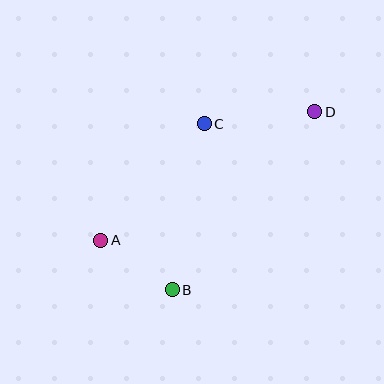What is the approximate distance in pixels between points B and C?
The distance between B and C is approximately 169 pixels.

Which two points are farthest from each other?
Points A and D are farthest from each other.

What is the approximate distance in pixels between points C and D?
The distance between C and D is approximately 111 pixels.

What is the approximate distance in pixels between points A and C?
The distance between A and C is approximately 156 pixels.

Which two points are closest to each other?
Points A and B are closest to each other.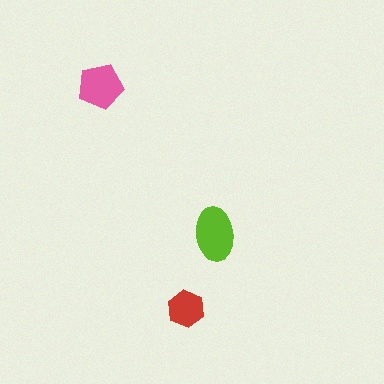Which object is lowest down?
The red hexagon is bottommost.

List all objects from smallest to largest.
The red hexagon, the pink pentagon, the lime ellipse.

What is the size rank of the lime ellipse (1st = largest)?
1st.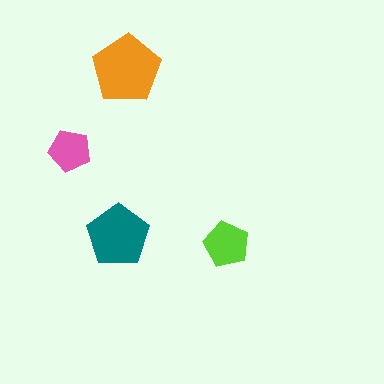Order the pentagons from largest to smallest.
the orange one, the teal one, the lime one, the pink one.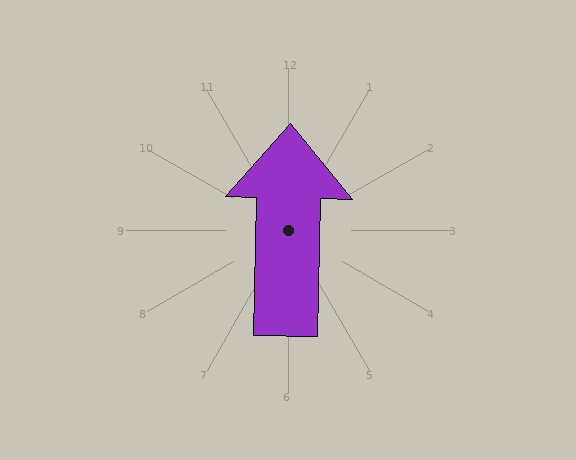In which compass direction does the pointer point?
North.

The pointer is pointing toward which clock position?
Roughly 12 o'clock.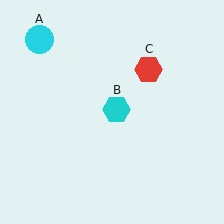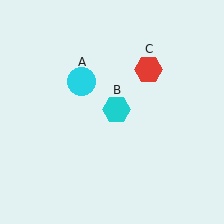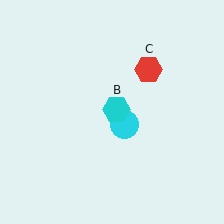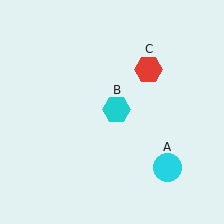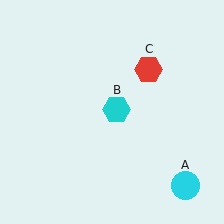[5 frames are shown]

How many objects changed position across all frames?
1 object changed position: cyan circle (object A).